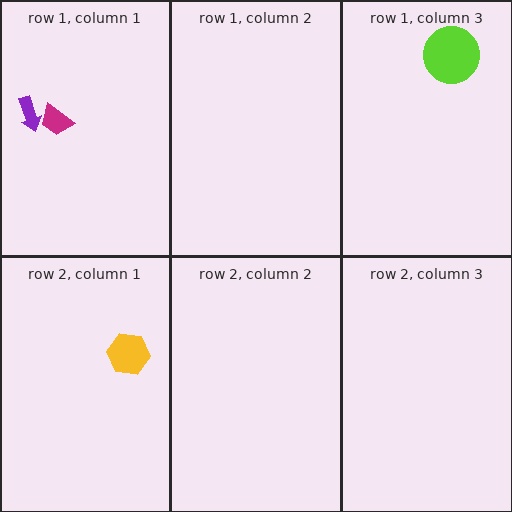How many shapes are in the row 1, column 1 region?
2.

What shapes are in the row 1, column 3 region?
The lime circle.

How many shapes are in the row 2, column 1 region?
1.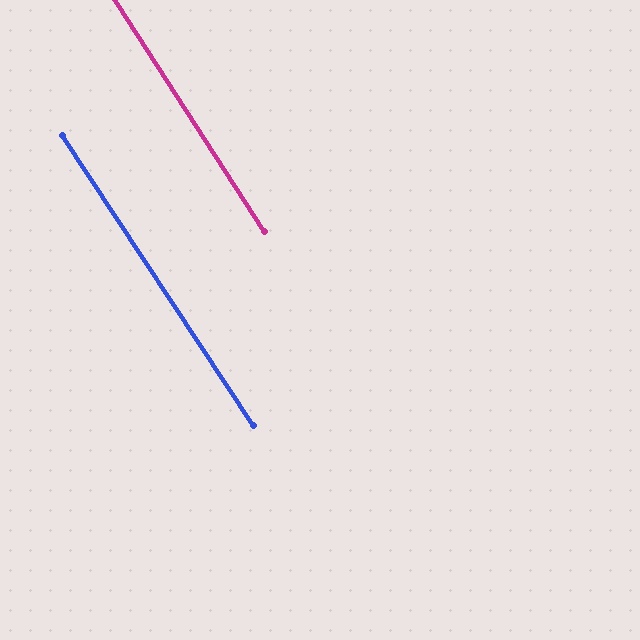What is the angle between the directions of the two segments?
Approximately 1 degree.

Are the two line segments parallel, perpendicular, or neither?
Parallel — their directions differ by only 0.6°.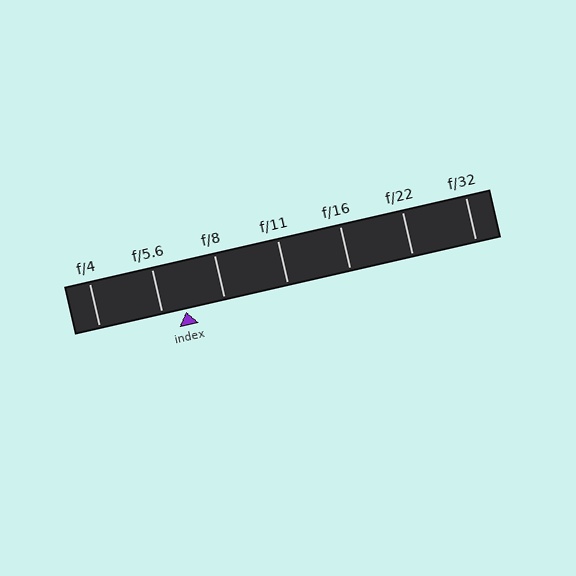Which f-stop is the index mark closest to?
The index mark is closest to f/5.6.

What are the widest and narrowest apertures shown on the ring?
The widest aperture shown is f/4 and the narrowest is f/32.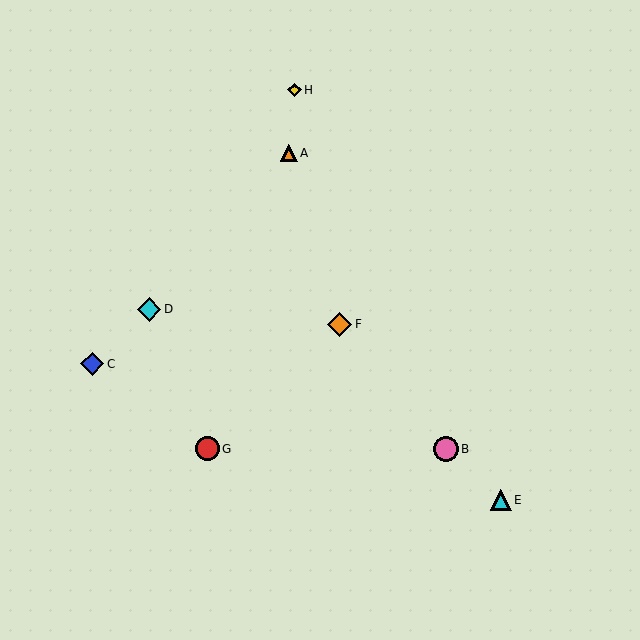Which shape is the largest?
The pink circle (labeled B) is the largest.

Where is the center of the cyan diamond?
The center of the cyan diamond is at (149, 309).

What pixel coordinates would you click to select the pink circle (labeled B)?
Click at (446, 449) to select the pink circle B.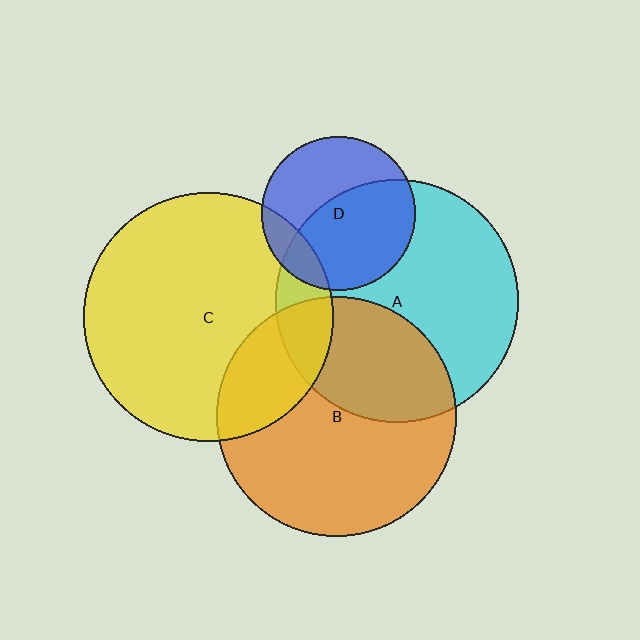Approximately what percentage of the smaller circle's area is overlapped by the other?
Approximately 15%.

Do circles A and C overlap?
Yes.